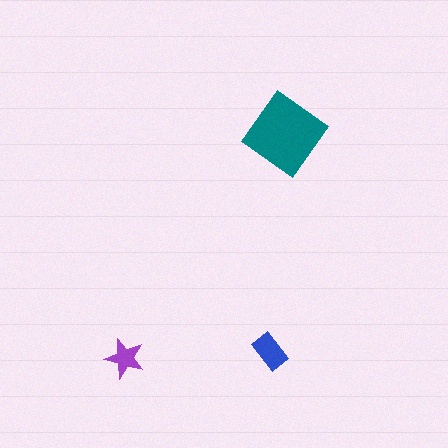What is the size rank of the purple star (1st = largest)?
3rd.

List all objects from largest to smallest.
The teal diamond, the blue rectangle, the purple star.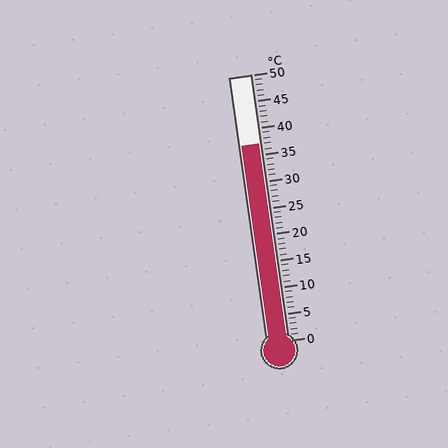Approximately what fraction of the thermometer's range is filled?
The thermometer is filled to approximately 75% of its range.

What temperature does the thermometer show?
The thermometer shows approximately 37°C.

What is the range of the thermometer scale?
The thermometer scale ranges from 0°C to 50°C.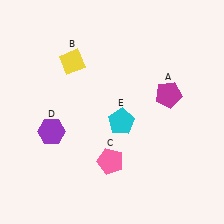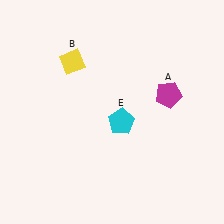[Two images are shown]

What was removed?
The purple hexagon (D), the pink pentagon (C) were removed in Image 2.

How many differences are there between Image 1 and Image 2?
There are 2 differences between the two images.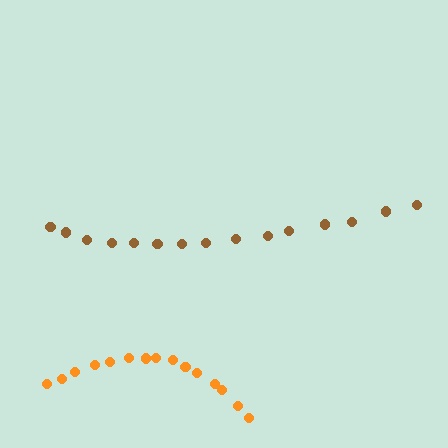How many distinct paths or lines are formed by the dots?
There are 2 distinct paths.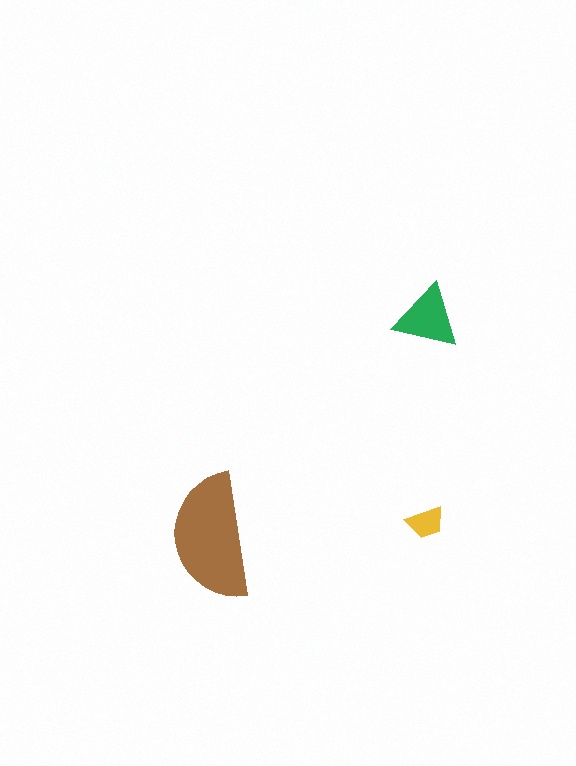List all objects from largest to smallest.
The brown semicircle, the green triangle, the yellow trapezoid.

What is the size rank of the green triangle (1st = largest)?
2nd.